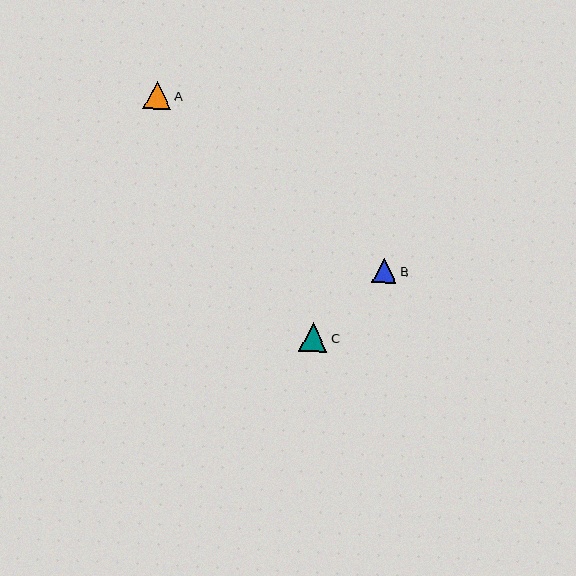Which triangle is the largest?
Triangle C is the largest with a size of approximately 28 pixels.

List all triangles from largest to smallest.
From largest to smallest: C, A, B.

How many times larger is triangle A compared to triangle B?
Triangle A is approximately 1.1 times the size of triangle B.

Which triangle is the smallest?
Triangle B is the smallest with a size of approximately 25 pixels.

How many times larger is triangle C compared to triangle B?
Triangle C is approximately 1.2 times the size of triangle B.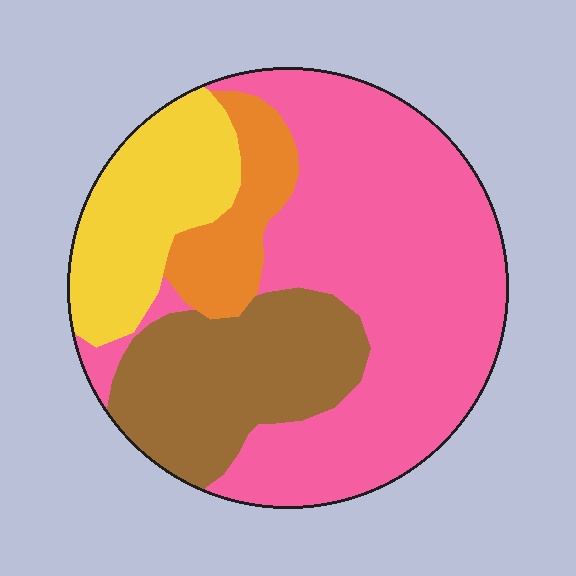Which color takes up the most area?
Pink, at roughly 50%.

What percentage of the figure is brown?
Brown covers about 20% of the figure.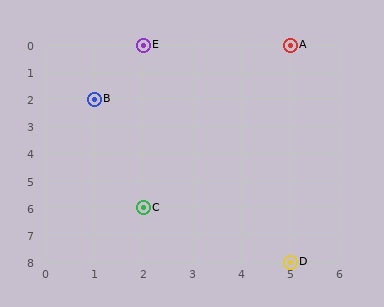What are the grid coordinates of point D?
Point D is at grid coordinates (5, 8).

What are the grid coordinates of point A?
Point A is at grid coordinates (5, 0).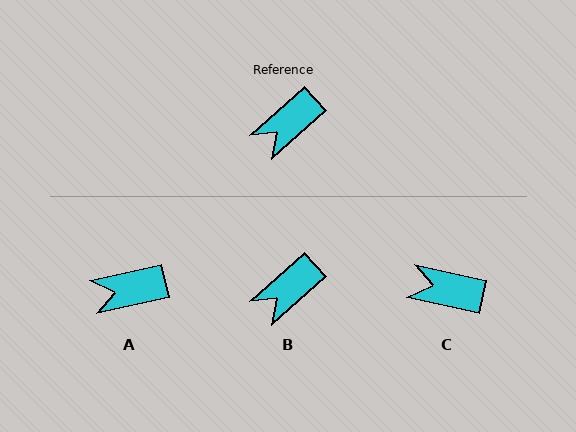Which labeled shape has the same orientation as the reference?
B.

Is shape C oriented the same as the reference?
No, it is off by about 54 degrees.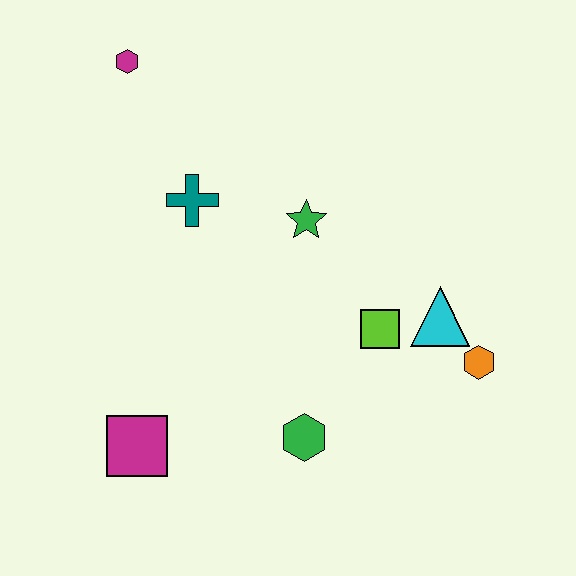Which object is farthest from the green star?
The magenta square is farthest from the green star.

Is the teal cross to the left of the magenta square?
No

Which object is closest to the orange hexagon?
The cyan triangle is closest to the orange hexagon.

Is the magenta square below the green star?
Yes